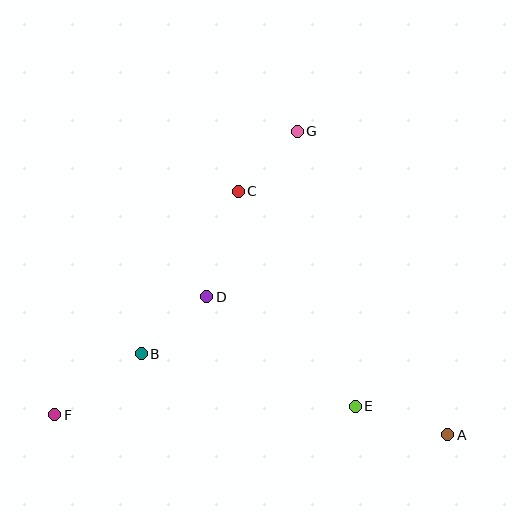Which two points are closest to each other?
Points C and G are closest to each other.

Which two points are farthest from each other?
Points A and F are farthest from each other.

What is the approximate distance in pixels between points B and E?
The distance between B and E is approximately 220 pixels.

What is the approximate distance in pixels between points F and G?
The distance between F and G is approximately 373 pixels.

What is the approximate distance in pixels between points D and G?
The distance between D and G is approximately 189 pixels.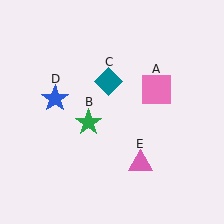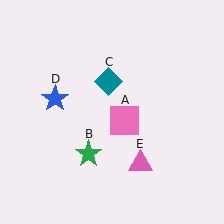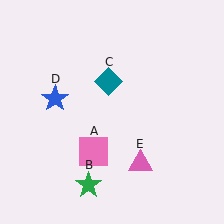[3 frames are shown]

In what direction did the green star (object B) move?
The green star (object B) moved down.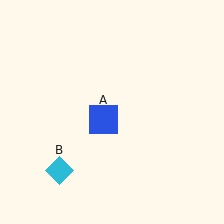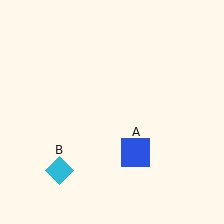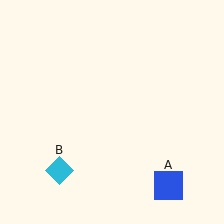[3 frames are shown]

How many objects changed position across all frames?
1 object changed position: blue square (object A).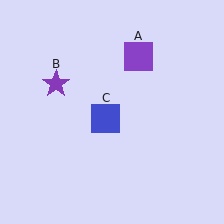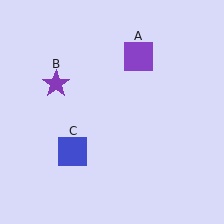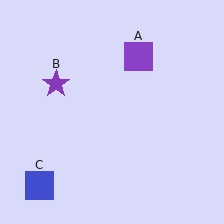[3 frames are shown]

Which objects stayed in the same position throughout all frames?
Purple square (object A) and purple star (object B) remained stationary.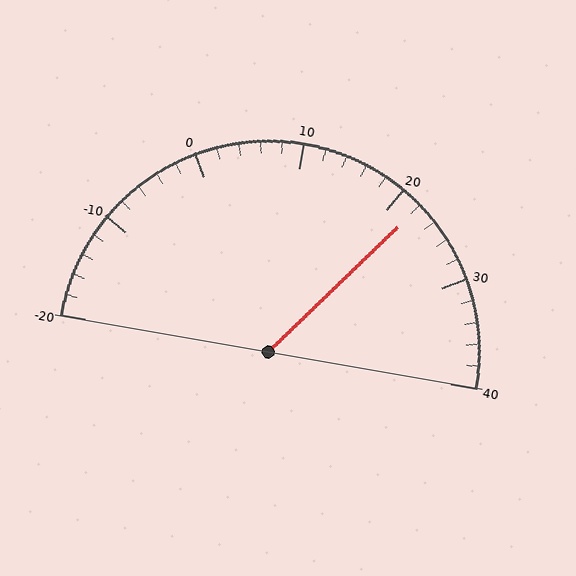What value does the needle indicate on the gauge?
The needle indicates approximately 22.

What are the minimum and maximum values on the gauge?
The gauge ranges from -20 to 40.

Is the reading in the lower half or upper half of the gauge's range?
The reading is in the upper half of the range (-20 to 40).